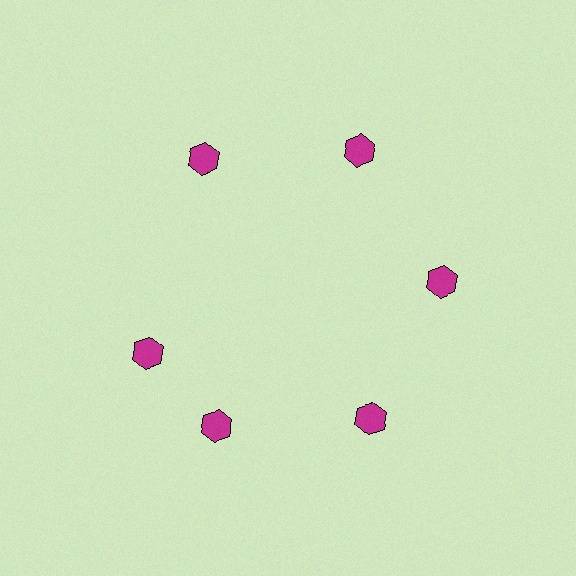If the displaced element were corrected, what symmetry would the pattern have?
It would have 6-fold rotational symmetry — the pattern would map onto itself every 60 degrees.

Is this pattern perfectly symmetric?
No. The 6 magenta hexagons are arranged in a ring, but one element near the 9 o'clock position is rotated out of alignment along the ring, breaking the 6-fold rotational symmetry.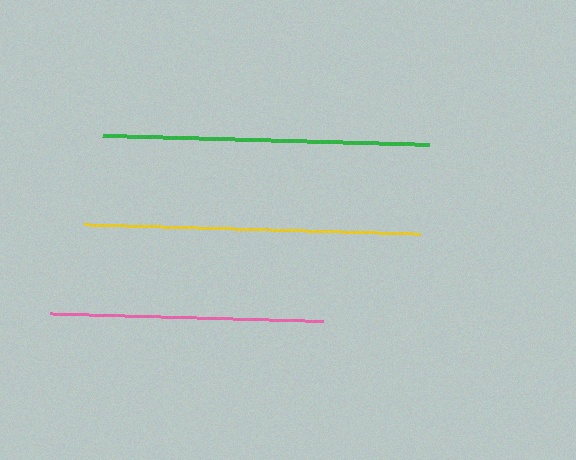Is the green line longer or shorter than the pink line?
The green line is longer than the pink line.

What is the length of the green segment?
The green segment is approximately 327 pixels long.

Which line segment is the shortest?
The pink line is the shortest at approximately 274 pixels.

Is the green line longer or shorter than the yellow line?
The yellow line is longer than the green line.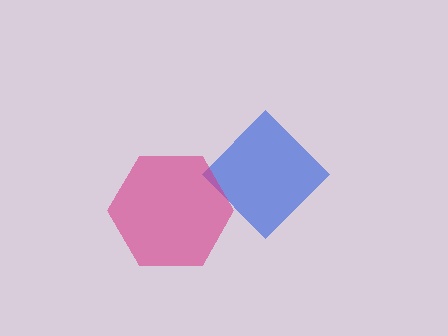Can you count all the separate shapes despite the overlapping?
Yes, there are 2 separate shapes.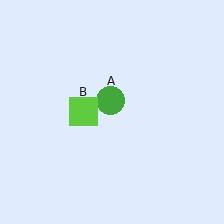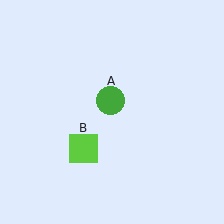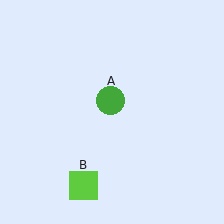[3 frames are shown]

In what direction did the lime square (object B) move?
The lime square (object B) moved down.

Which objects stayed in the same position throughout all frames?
Green circle (object A) remained stationary.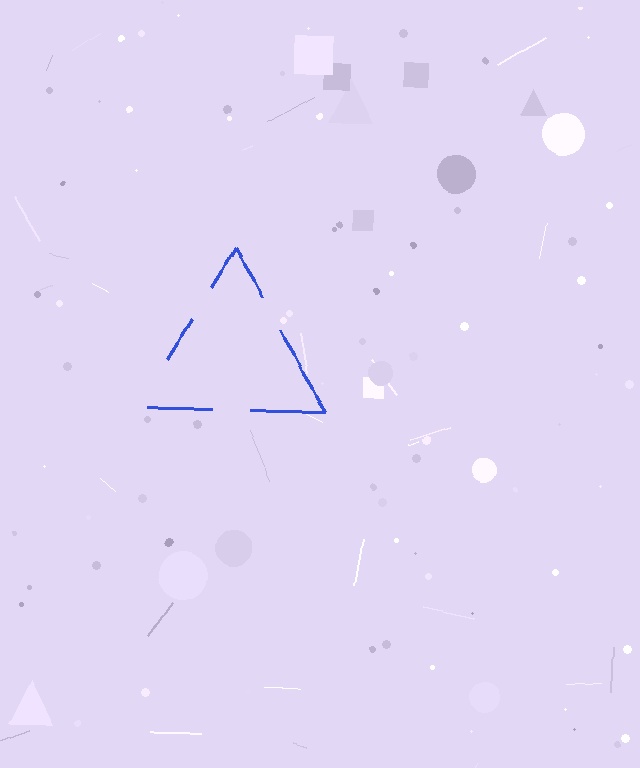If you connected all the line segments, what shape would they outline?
They would outline a triangle.